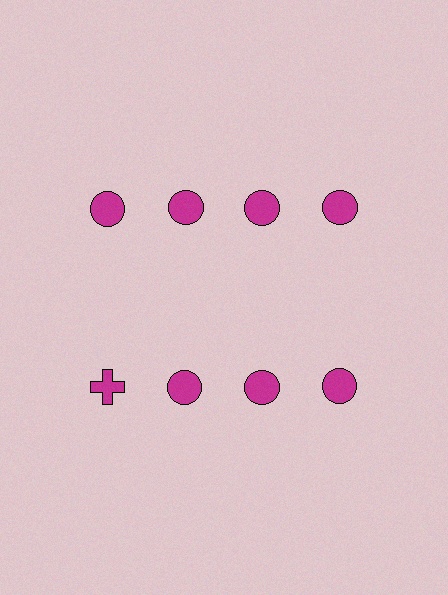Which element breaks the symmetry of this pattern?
The magenta cross in the second row, leftmost column breaks the symmetry. All other shapes are magenta circles.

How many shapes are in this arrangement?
There are 8 shapes arranged in a grid pattern.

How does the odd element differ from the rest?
It has a different shape: cross instead of circle.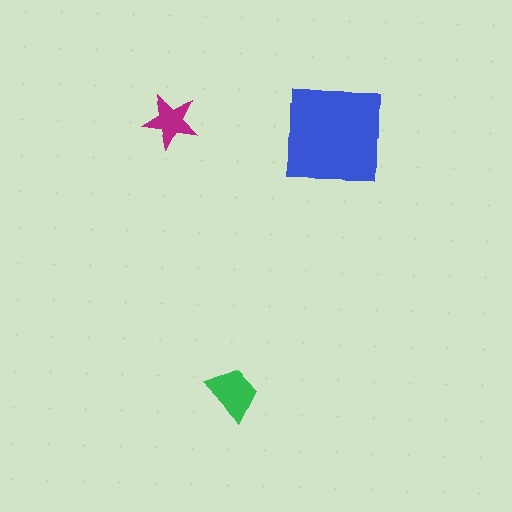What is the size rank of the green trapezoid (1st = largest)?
2nd.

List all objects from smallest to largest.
The magenta star, the green trapezoid, the blue square.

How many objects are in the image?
There are 3 objects in the image.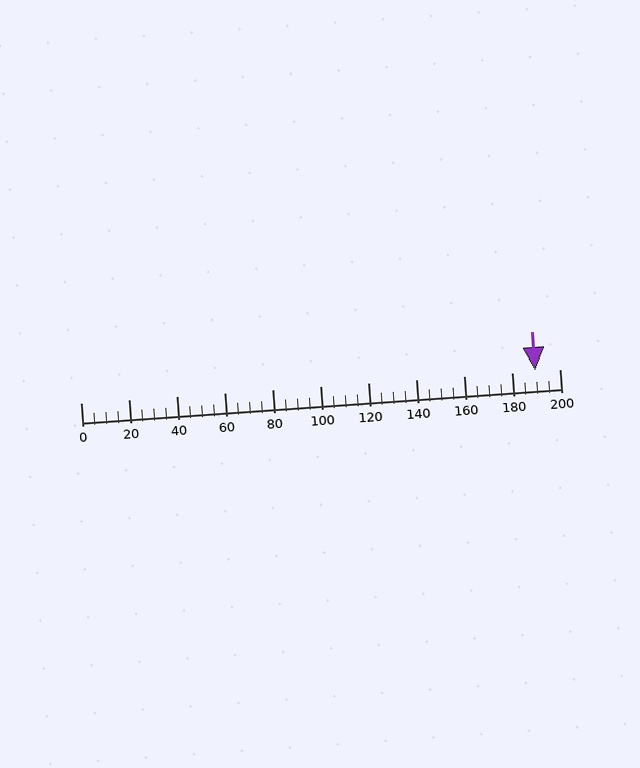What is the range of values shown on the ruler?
The ruler shows values from 0 to 200.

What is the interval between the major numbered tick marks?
The major tick marks are spaced 20 units apart.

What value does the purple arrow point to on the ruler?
The purple arrow points to approximately 190.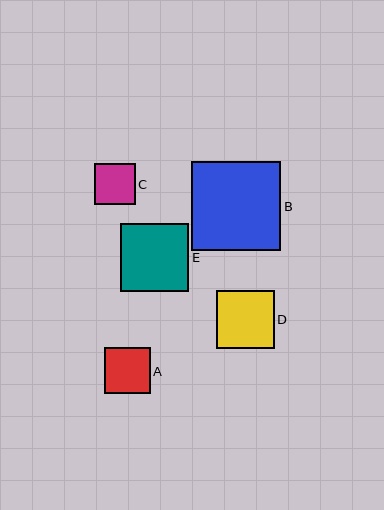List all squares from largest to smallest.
From largest to smallest: B, E, D, A, C.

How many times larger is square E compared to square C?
Square E is approximately 1.7 times the size of square C.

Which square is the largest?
Square B is the largest with a size of approximately 89 pixels.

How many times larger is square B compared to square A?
Square B is approximately 1.9 times the size of square A.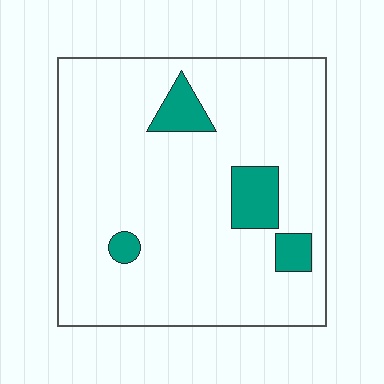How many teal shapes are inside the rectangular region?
4.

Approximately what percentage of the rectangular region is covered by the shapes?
Approximately 10%.